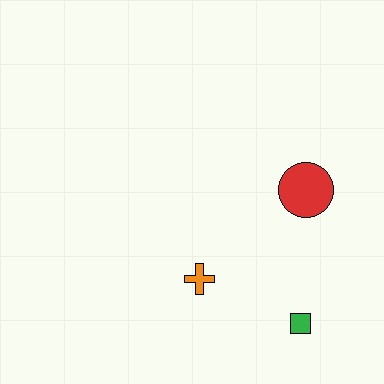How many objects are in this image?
There are 3 objects.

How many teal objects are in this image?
There are no teal objects.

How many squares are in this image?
There is 1 square.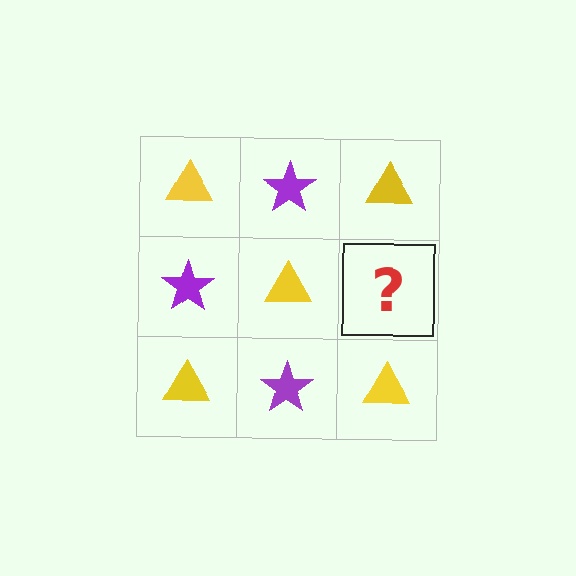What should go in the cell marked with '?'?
The missing cell should contain a purple star.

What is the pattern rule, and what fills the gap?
The rule is that it alternates yellow triangle and purple star in a checkerboard pattern. The gap should be filled with a purple star.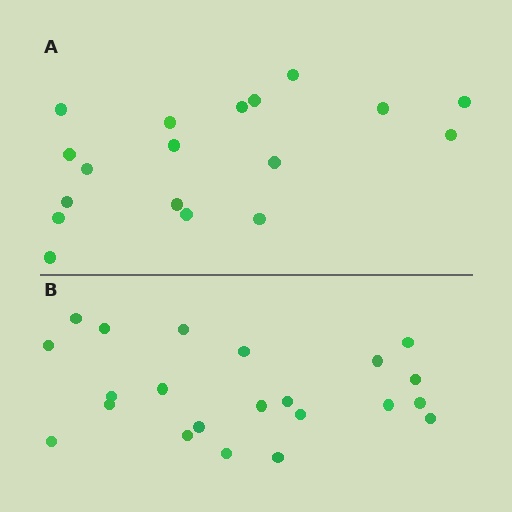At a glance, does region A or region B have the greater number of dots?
Region B (the bottom region) has more dots.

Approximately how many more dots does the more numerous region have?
Region B has about 4 more dots than region A.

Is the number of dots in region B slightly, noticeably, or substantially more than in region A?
Region B has only slightly more — the two regions are fairly close. The ratio is roughly 1.2 to 1.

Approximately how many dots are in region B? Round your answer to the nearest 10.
About 20 dots. (The exact count is 22, which rounds to 20.)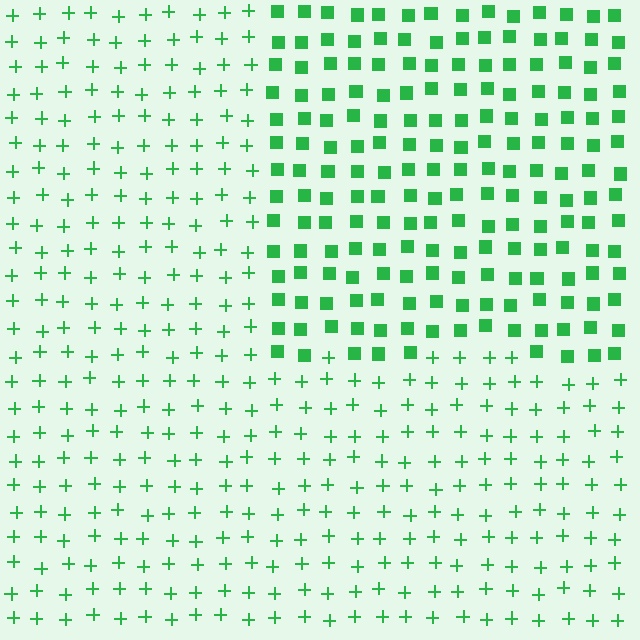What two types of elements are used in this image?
The image uses squares inside the rectangle region and plus signs outside it.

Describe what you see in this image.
The image is filled with small green elements arranged in a uniform grid. A rectangle-shaped region contains squares, while the surrounding area contains plus signs. The boundary is defined purely by the change in element shape.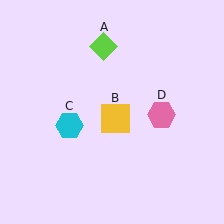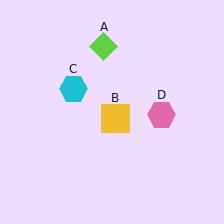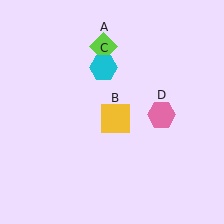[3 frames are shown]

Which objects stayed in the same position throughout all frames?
Lime diamond (object A) and yellow square (object B) and pink hexagon (object D) remained stationary.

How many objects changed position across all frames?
1 object changed position: cyan hexagon (object C).